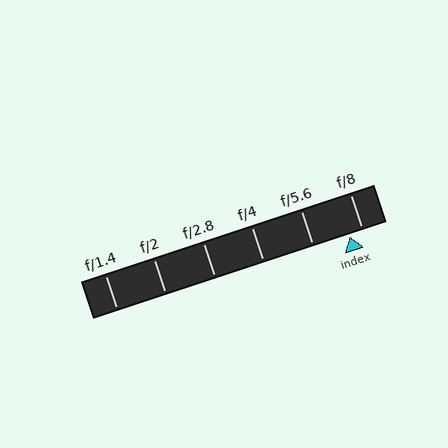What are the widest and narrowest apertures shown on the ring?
The widest aperture shown is f/1.4 and the narrowest is f/8.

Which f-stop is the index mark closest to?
The index mark is closest to f/8.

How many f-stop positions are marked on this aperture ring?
There are 6 f-stop positions marked.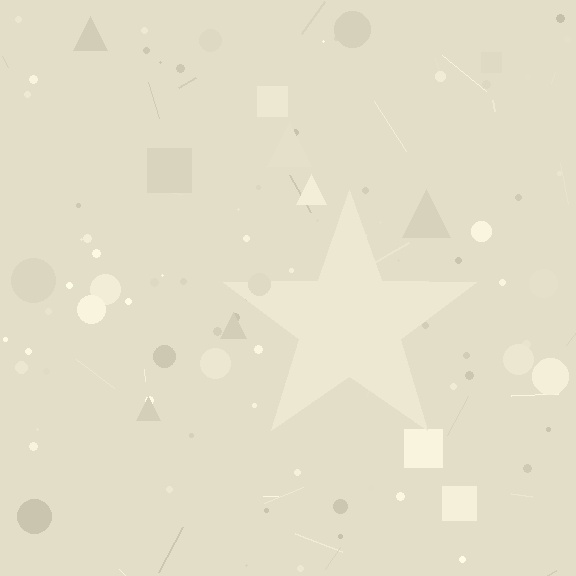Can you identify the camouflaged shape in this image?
The camouflaged shape is a star.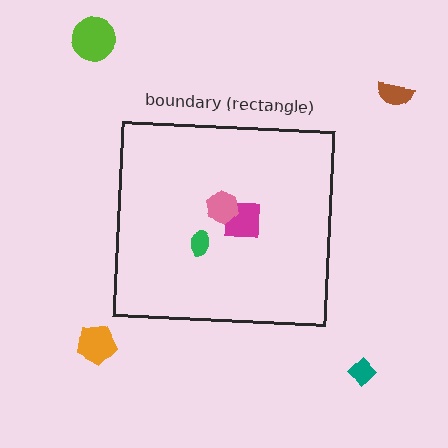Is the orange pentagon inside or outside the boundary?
Outside.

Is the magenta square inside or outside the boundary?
Inside.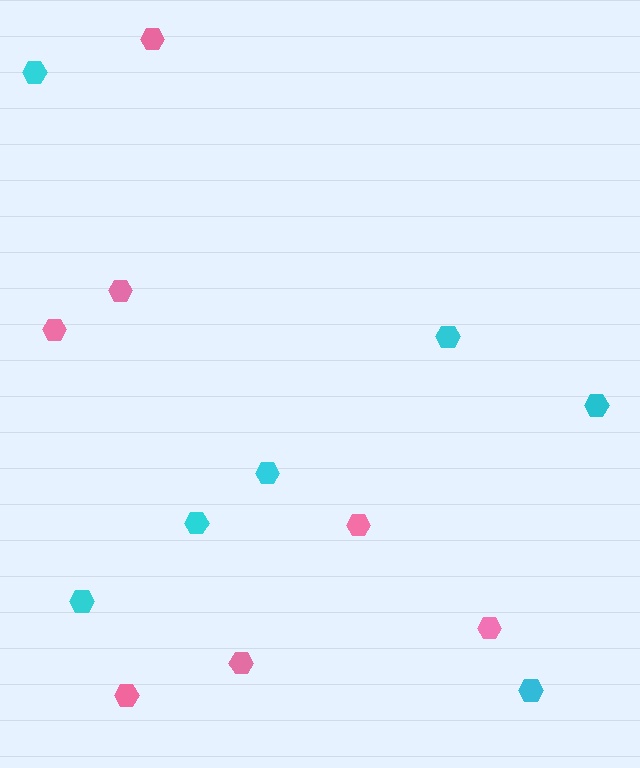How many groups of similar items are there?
There are 2 groups: one group of cyan hexagons (7) and one group of pink hexagons (7).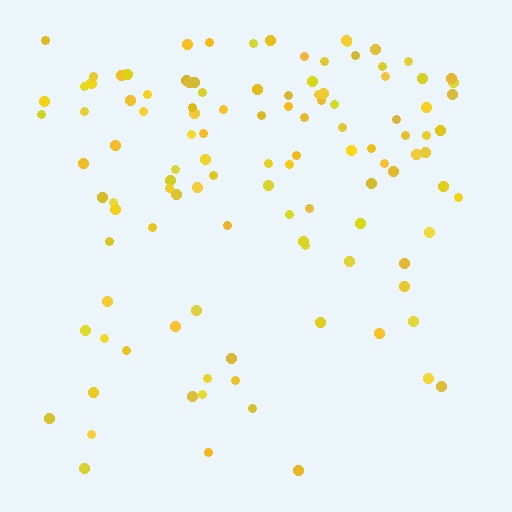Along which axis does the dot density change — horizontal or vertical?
Vertical.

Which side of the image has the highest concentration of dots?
The top.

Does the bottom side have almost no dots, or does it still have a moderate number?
Still a moderate number, just noticeably fewer than the top.